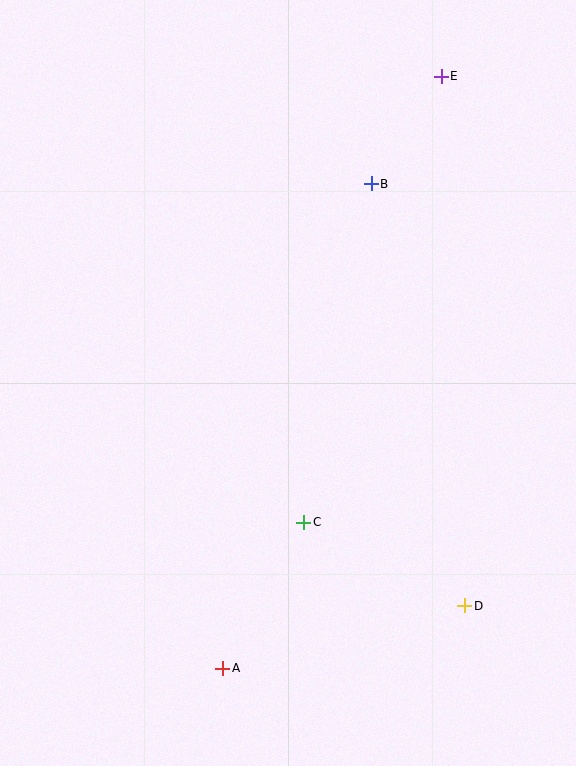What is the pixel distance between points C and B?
The distance between C and B is 345 pixels.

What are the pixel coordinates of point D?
Point D is at (465, 606).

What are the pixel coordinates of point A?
Point A is at (223, 668).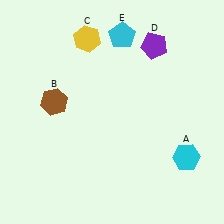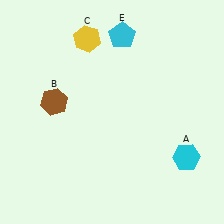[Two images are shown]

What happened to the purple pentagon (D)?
The purple pentagon (D) was removed in Image 2. It was in the top-right area of Image 1.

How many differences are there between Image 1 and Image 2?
There is 1 difference between the two images.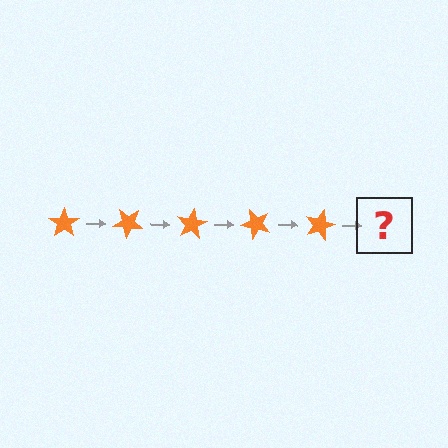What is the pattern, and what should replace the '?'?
The pattern is that the star rotates 40 degrees each step. The '?' should be an orange star rotated 200 degrees.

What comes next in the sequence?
The next element should be an orange star rotated 200 degrees.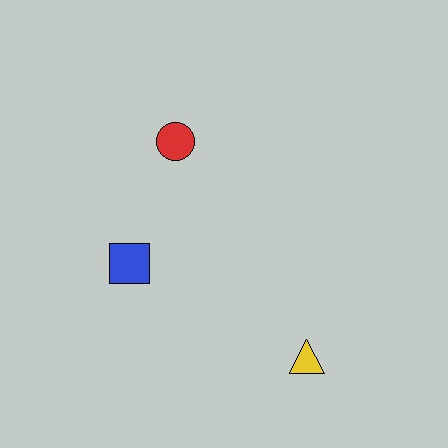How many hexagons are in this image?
There are no hexagons.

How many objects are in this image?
There are 3 objects.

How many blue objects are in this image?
There is 1 blue object.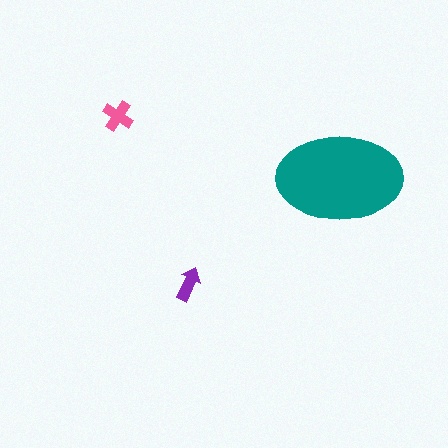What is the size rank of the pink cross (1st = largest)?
2nd.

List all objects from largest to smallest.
The teal ellipse, the pink cross, the purple arrow.